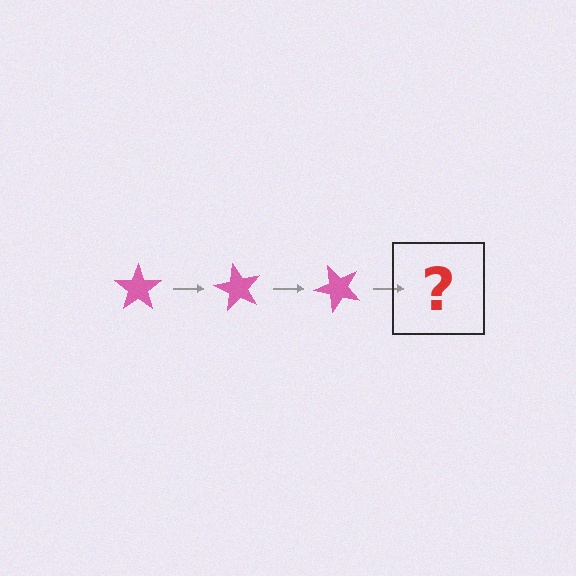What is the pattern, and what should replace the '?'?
The pattern is that the star rotates 60 degrees each step. The '?' should be a pink star rotated 180 degrees.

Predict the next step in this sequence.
The next step is a pink star rotated 180 degrees.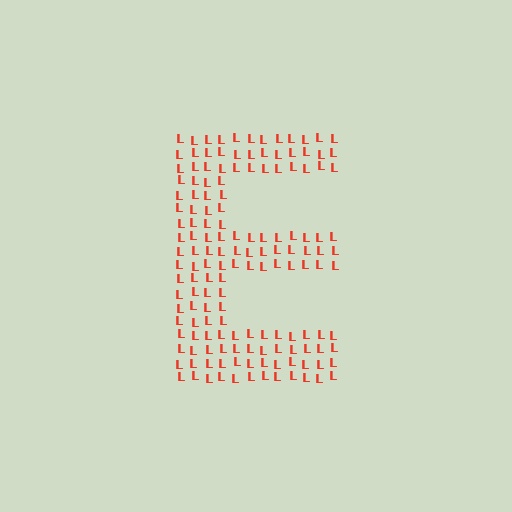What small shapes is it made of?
It is made of small letter L's.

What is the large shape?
The large shape is the letter E.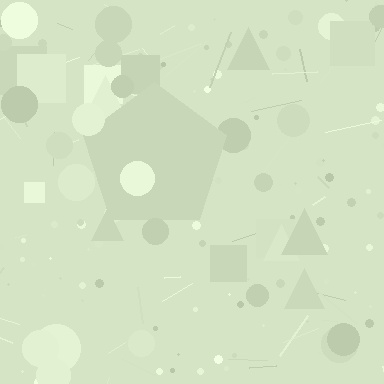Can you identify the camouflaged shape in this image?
The camouflaged shape is a pentagon.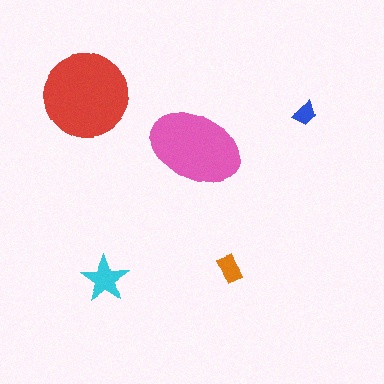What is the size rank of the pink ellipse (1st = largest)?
2nd.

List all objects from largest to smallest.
The red circle, the pink ellipse, the cyan star, the orange rectangle, the blue trapezoid.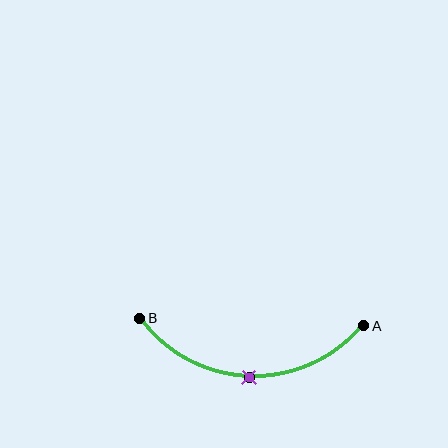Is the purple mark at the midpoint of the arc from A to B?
Yes. The purple mark lies on the arc at equal arc-length from both A and B — it is the arc midpoint.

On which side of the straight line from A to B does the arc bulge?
The arc bulges below the straight line connecting A and B.